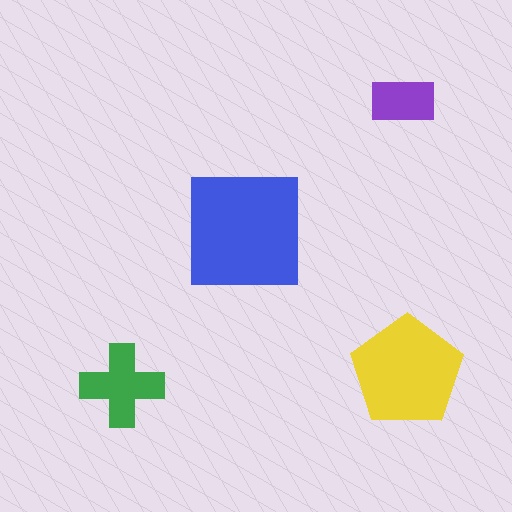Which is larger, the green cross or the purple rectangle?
The green cross.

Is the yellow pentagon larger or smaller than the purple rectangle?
Larger.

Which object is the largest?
The blue square.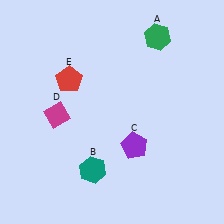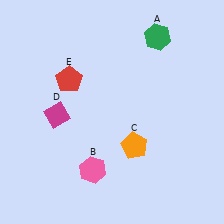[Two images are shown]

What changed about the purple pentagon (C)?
In Image 1, C is purple. In Image 2, it changed to orange.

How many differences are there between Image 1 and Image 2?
There are 2 differences between the two images.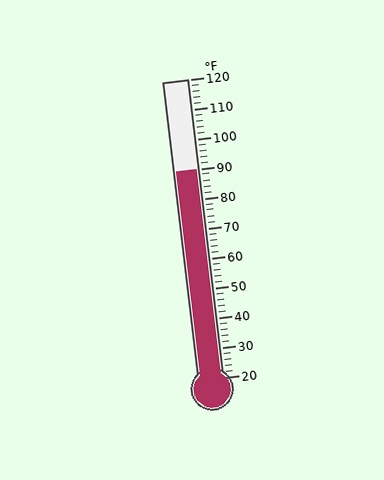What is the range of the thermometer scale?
The thermometer scale ranges from 20°F to 120°F.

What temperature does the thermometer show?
The thermometer shows approximately 90°F.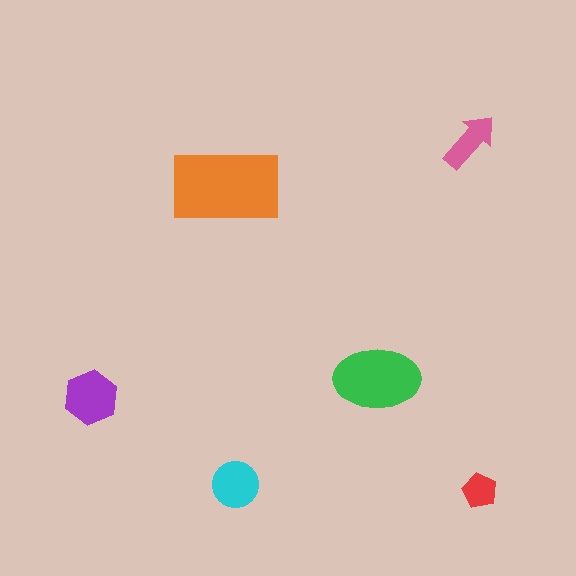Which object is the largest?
The orange rectangle.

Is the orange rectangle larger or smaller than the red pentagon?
Larger.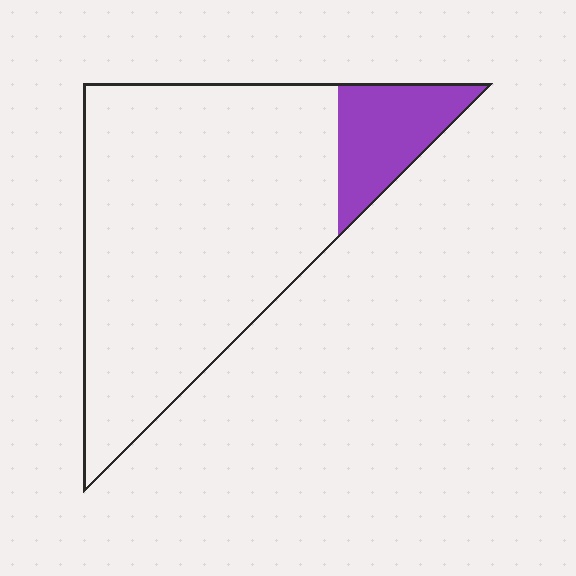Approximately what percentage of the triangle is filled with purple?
Approximately 15%.